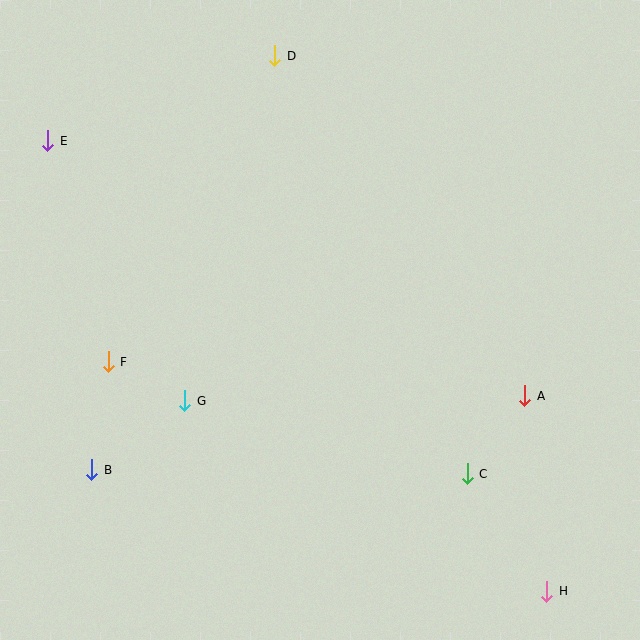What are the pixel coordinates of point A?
Point A is at (525, 396).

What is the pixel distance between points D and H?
The distance between D and H is 601 pixels.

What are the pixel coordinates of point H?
Point H is at (547, 591).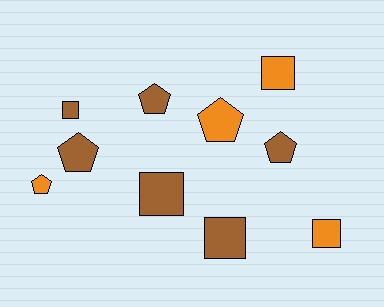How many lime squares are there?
There are no lime squares.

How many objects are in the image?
There are 10 objects.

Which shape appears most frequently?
Pentagon, with 5 objects.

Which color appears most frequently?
Brown, with 6 objects.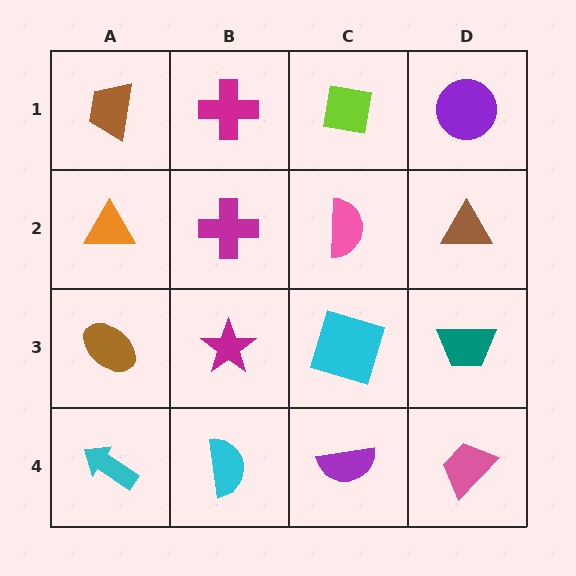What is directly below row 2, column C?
A cyan square.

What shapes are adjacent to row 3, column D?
A brown triangle (row 2, column D), a pink trapezoid (row 4, column D), a cyan square (row 3, column C).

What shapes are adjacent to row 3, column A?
An orange triangle (row 2, column A), a cyan arrow (row 4, column A), a magenta star (row 3, column B).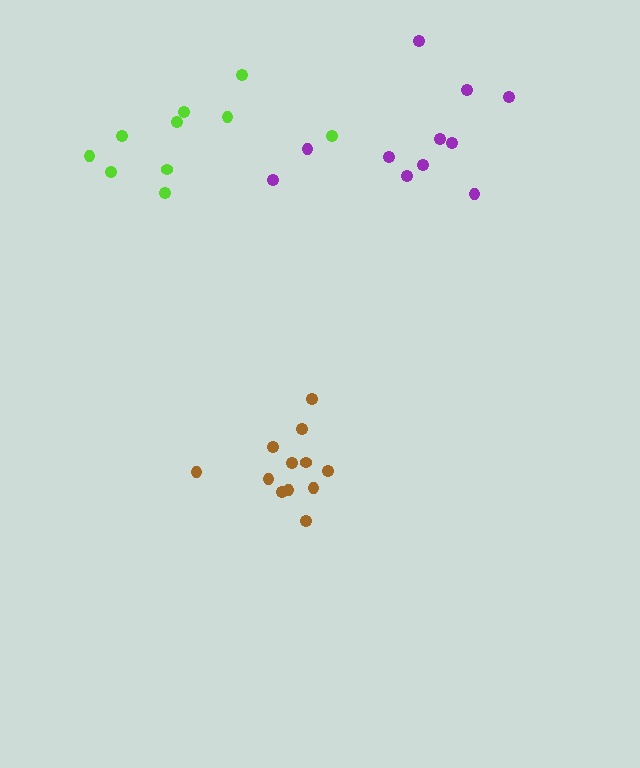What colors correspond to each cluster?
The clusters are colored: brown, purple, lime.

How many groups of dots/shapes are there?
There are 3 groups.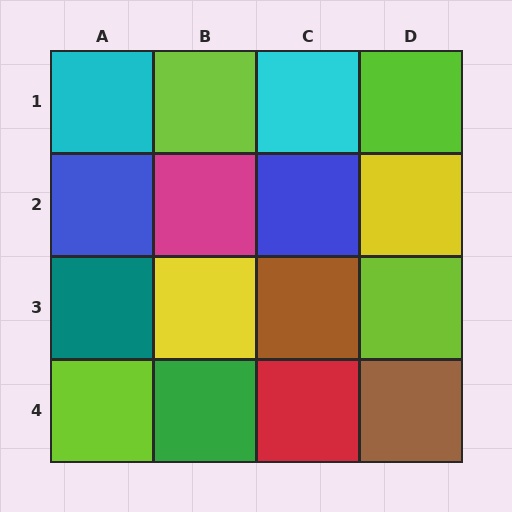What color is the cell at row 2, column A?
Blue.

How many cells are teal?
1 cell is teal.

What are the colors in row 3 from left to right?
Teal, yellow, brown, lime.